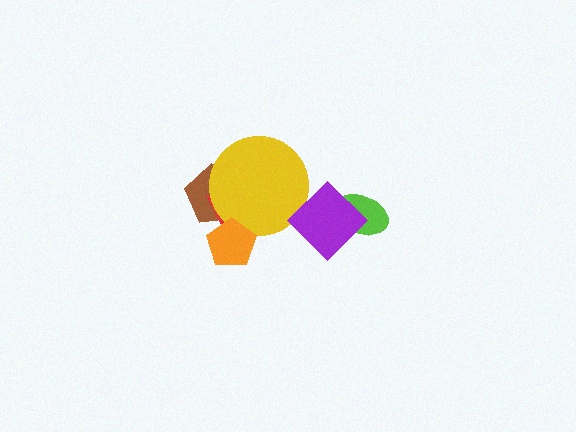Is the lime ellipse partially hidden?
Yes, it is partially covered by another shape.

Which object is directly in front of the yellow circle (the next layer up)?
The purple diamond is directly in front of the yellow circle.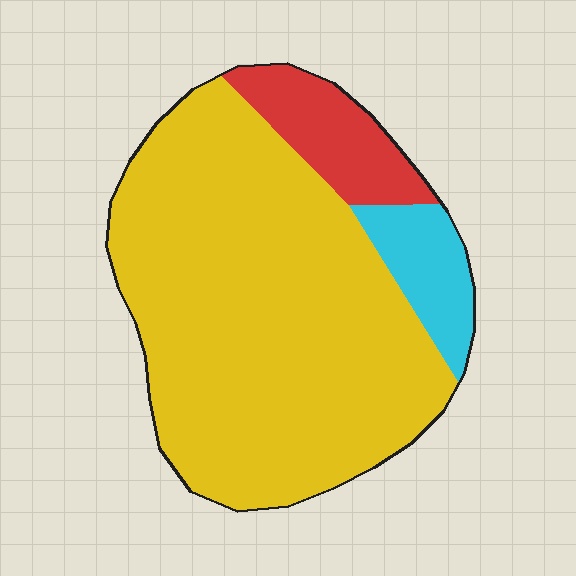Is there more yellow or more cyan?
Yellow.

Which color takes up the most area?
Yellow, at roughly 80%.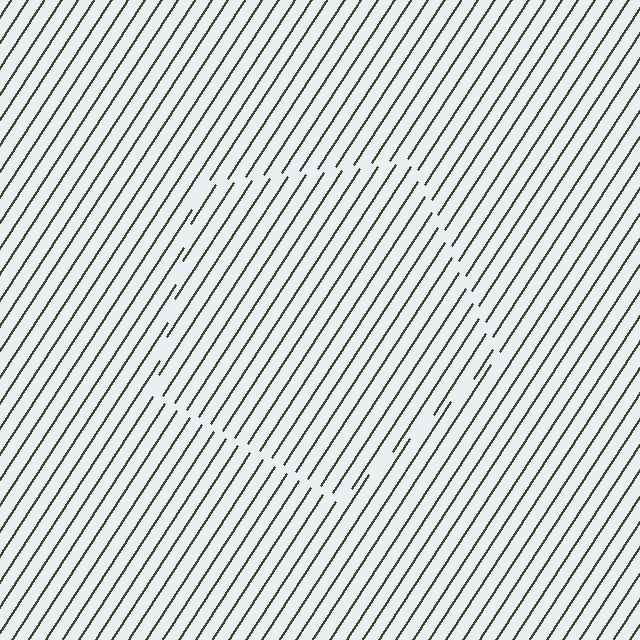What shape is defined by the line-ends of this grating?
An illusory pentagon. The interior of the shape contains the same grating, shifted by half a period — the contour is defined by the phase discontinuity where line-ends from the inner and outer gratings abut.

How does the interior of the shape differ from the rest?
The interior of the shape contains the same grating, shifted by half a period — the contour is defined by the phase discontinuity where line-ends from the inner and outer gratings abut.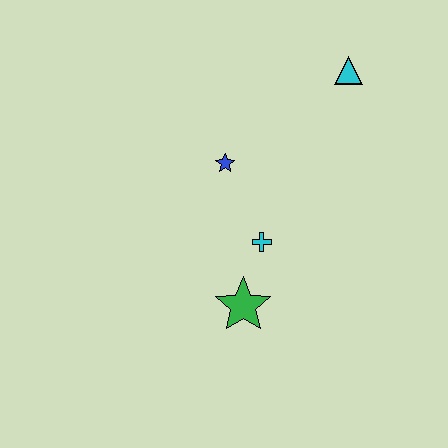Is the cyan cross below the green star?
No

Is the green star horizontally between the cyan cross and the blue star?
Yes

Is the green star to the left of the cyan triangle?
Yes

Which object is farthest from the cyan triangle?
The green star is farthest from the cyan triangle.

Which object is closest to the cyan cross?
The green star is closest to the cyan cross.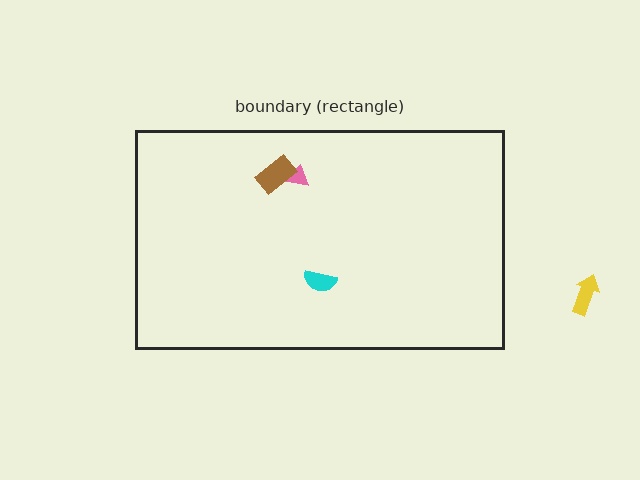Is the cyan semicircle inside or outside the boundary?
Inside.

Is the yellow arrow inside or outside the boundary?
Outside.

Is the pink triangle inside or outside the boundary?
Inside.